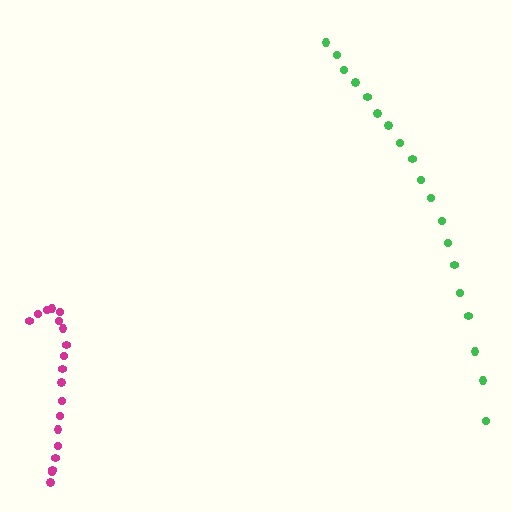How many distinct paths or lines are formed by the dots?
There are 2 distinct paths.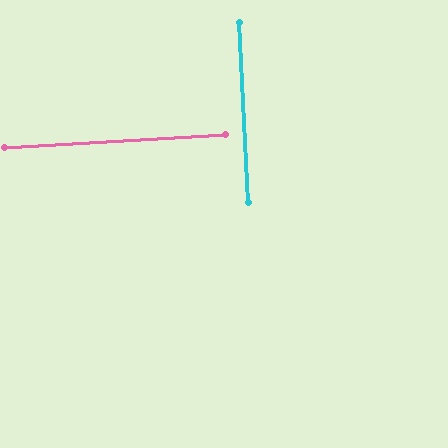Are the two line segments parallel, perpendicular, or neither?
Perpendicular — they meet at approximately 89°.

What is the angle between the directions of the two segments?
Approximately 89 degrees.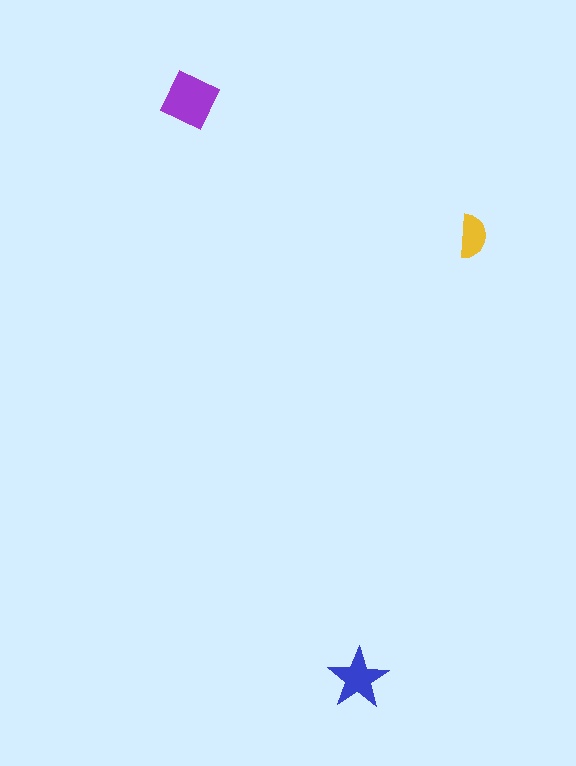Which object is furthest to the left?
The purple square is leftmost.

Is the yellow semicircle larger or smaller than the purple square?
Smaller.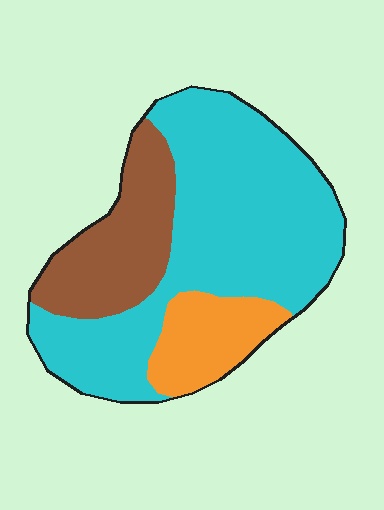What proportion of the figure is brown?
Brown covers around 25% of the figure.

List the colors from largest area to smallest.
From largest to smallest: cyan, brown, orange.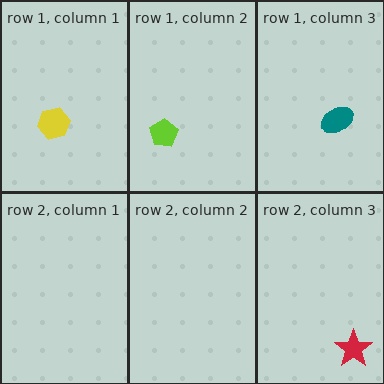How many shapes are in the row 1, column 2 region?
1.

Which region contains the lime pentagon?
The row 1, column 2 region.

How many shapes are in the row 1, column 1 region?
1.